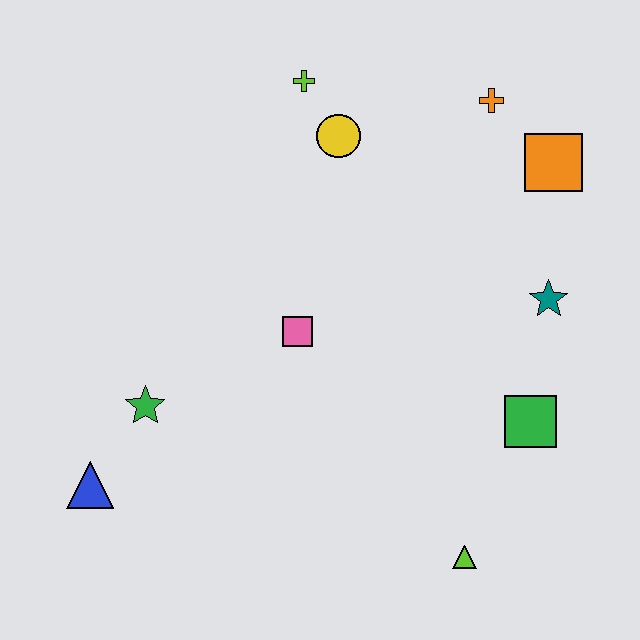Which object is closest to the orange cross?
The orange square is closest to the orange cross.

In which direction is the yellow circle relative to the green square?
The yellow circle is above the green square.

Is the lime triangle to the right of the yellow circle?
Yes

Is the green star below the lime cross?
Yes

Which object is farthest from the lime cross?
The lime triangle is farthest from the lime cross.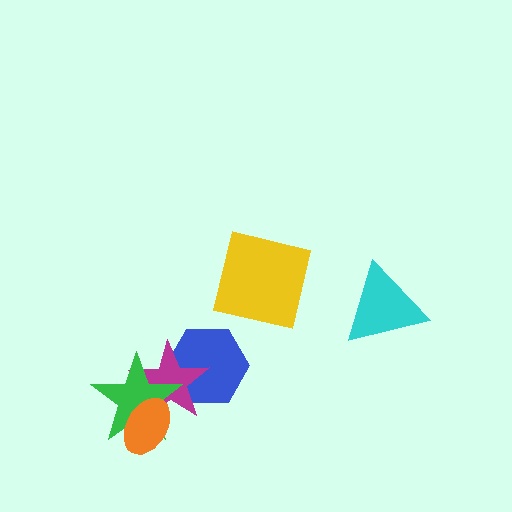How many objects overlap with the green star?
3 objects overlap with the green star.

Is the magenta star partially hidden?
Yes, it is partially covered by another shape.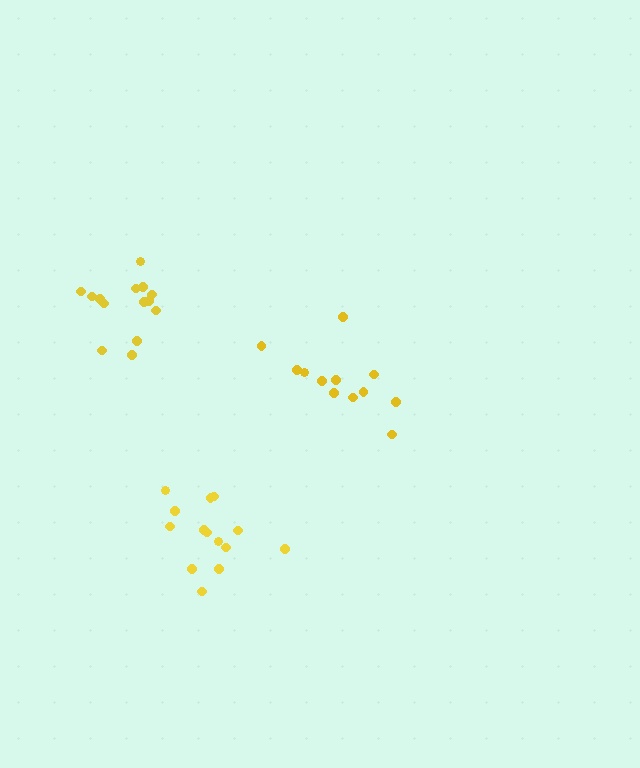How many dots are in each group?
Group 1: 14 dots, Group 2: 12 dots, Group 3: 14 dots (40 total).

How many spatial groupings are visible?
There are 3 spatial groupings.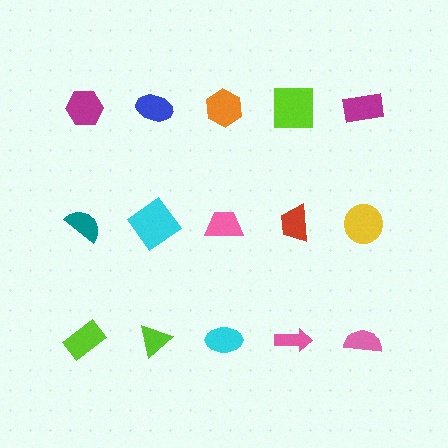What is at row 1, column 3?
An orange hexagon.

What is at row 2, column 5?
A yellow circle.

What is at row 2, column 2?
A cyan diamond.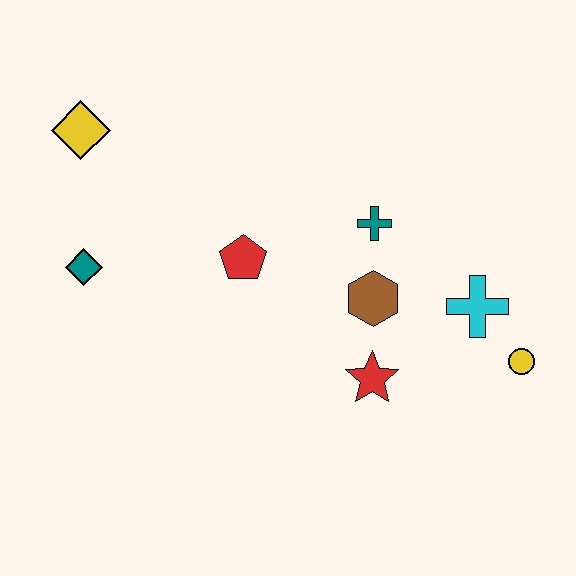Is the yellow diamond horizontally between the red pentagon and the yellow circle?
No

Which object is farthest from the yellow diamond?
The yellow circle is farthest from the yellow diamond.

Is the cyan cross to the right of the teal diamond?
Yes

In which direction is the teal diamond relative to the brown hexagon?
The teal diamond is to the left of the brown hexagon.